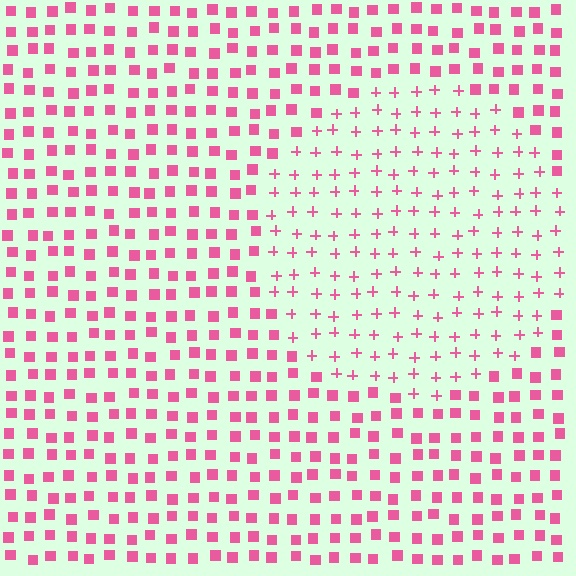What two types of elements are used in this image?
The image uses plus signs inside the circle region and squares outside it.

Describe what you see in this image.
The image is filled with small pink elements arranged in a uniform grid. A circle-shaped region contains plus signs, while the surrounding area contains squares. The boundary is defined purely by the change in element shape.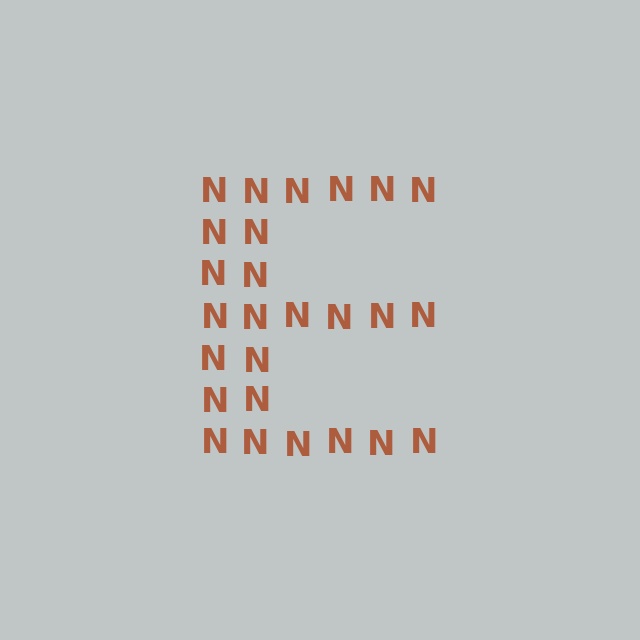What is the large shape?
The large shape is the letter E.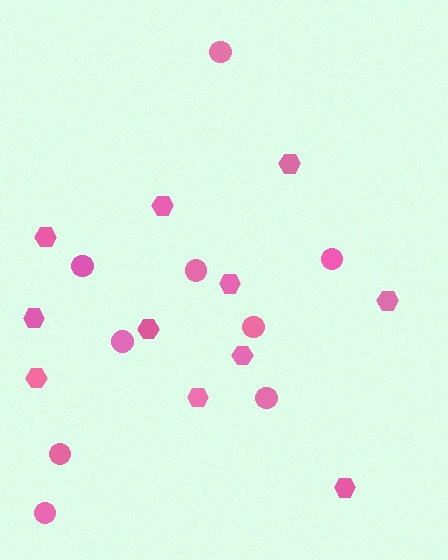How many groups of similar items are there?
There are 2 groups: one group of hexagons (11) and one group of circles (9).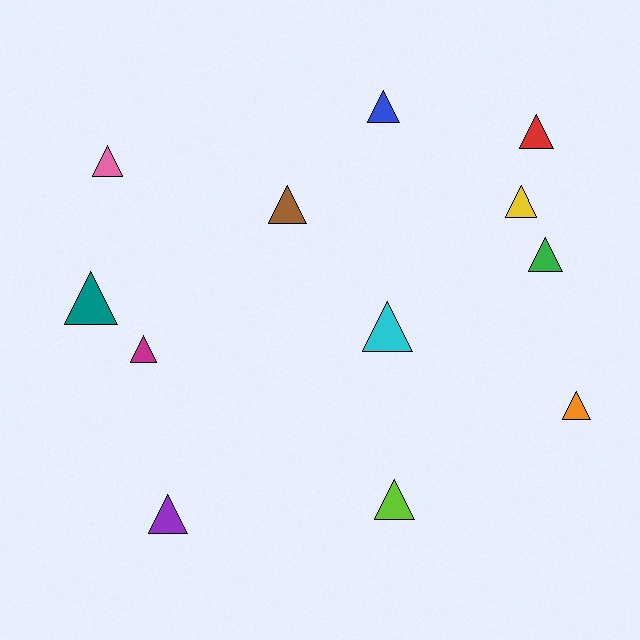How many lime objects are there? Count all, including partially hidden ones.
There is 1 lime object.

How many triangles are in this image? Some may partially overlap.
There are 12 triangles.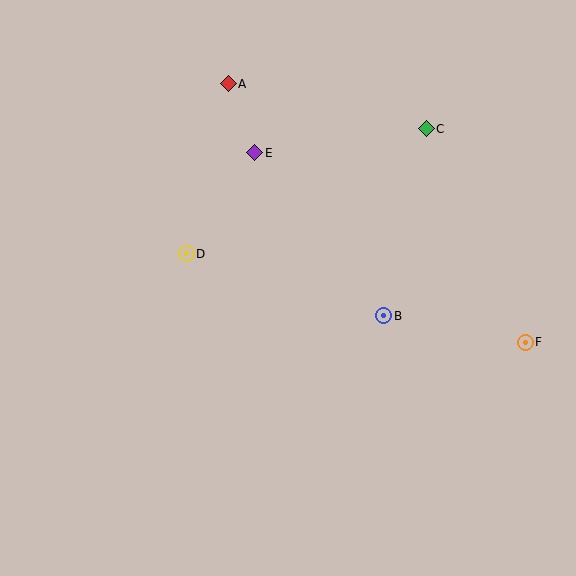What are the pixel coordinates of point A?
Point A is at (228, 84).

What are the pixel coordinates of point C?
Point C is at (426, 129).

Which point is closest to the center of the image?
Point B at (384, 316) is closest to the center.